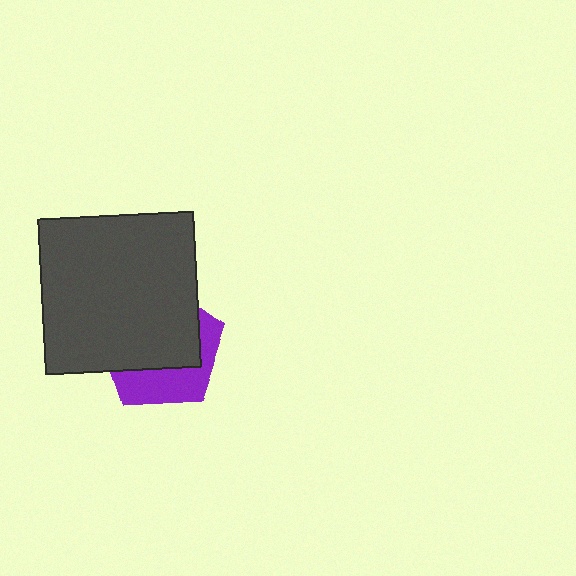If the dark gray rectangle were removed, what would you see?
You would see the complete purple pentagon.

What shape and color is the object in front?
The object in front is a dark gray rectangle.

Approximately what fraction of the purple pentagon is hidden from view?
Roughly 63% of the purple pentagon is hidden behind the dark gray rectangle.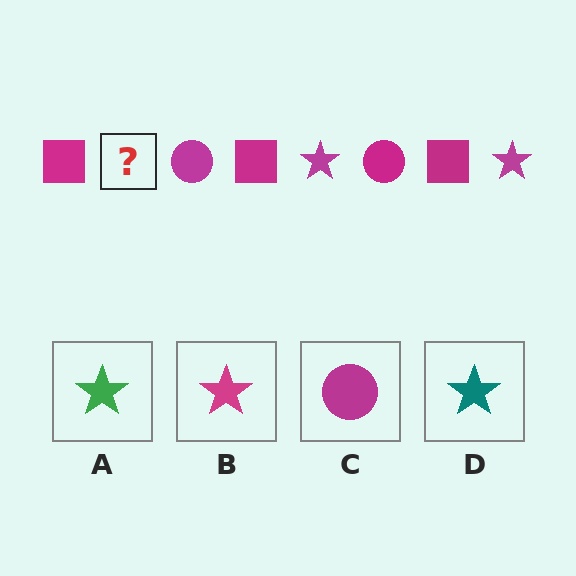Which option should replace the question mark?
Option B.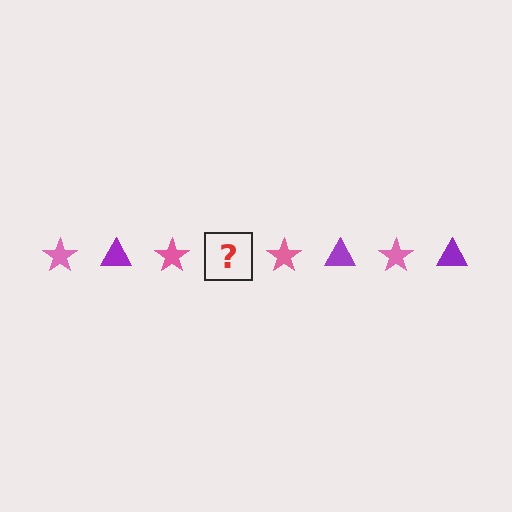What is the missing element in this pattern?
The missing element is a purple triangle.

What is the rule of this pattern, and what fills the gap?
The rule is that the pattern alternates between pink star and purple triangle. The gap should be filled with a purple triangle.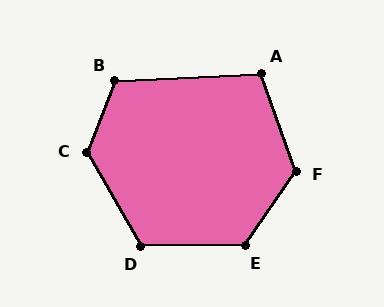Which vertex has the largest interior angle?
C, at approximately 128 degrees.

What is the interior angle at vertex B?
Approximately 115 degrees (obtuse).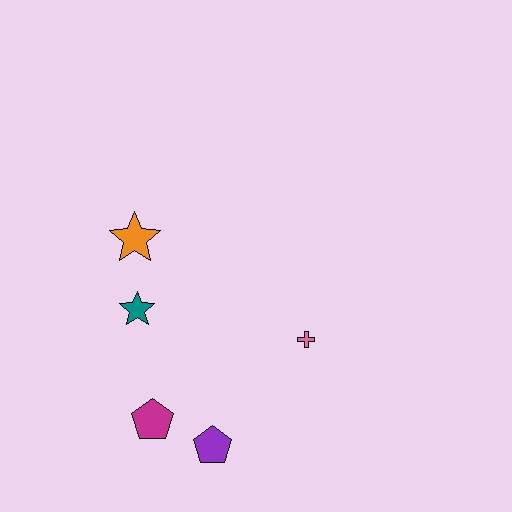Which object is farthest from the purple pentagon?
The orange star is farthest from the purple pentagon.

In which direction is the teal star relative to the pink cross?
The teal star is to the left of the pink cross.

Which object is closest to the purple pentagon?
The magenta pentagon is closest to the purple pentagon.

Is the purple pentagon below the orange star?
Yes